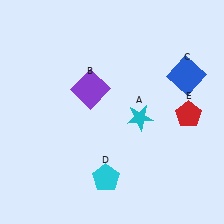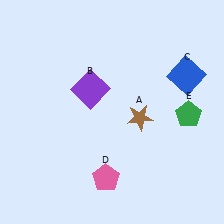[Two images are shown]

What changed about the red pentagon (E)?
In Image 1, E is red. In Image 2, it changed to green.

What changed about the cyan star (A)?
In Image 1, A is cyan. In Image 2, it changed to brown.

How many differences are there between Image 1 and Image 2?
There are 3 differences between the two images.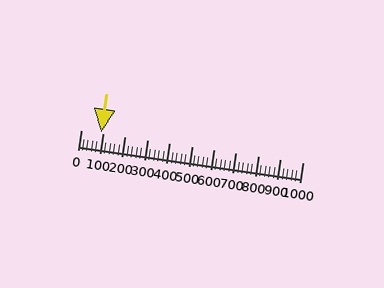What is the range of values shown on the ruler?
The ruler shows values from 0 to 1000.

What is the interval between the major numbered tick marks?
The major tick marks are spaced 100 units apart.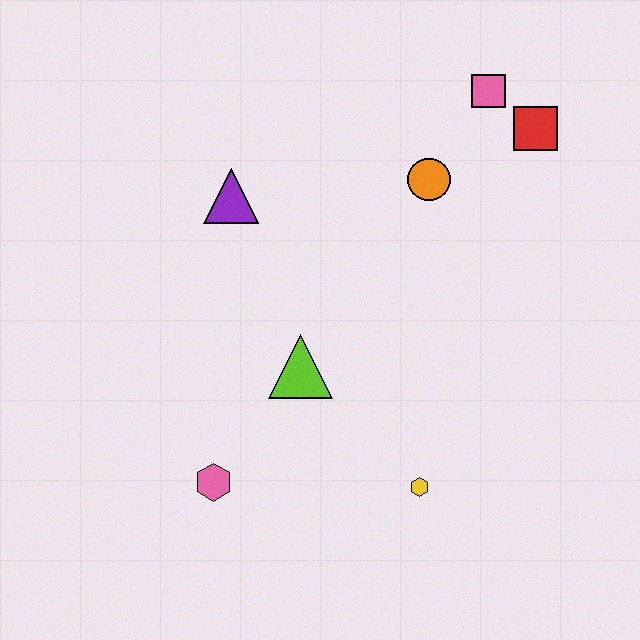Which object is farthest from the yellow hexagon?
The pink square is farthest from the yellow hexagon.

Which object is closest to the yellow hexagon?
The lime triangle is closest to the yellow hexagon.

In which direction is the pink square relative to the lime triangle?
The pink square is above the lime triangle.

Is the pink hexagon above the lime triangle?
No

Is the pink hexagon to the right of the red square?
No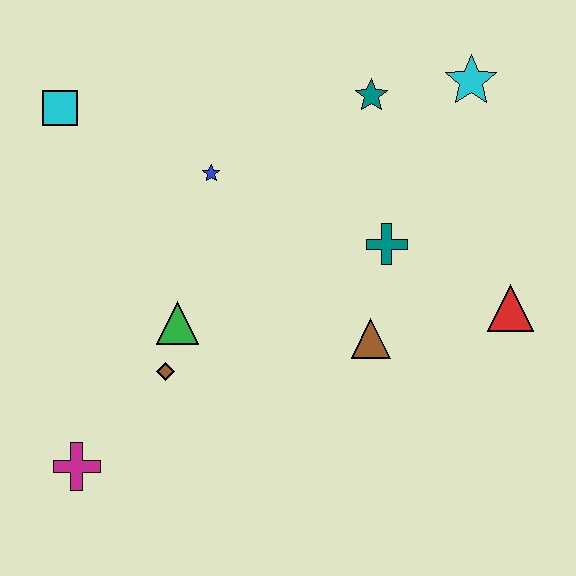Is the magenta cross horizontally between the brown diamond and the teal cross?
No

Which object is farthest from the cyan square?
The red triangle is farthest from the cyan square.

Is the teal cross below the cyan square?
Yes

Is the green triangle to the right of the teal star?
No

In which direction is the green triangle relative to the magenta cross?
The green triangle is above the magenta cross.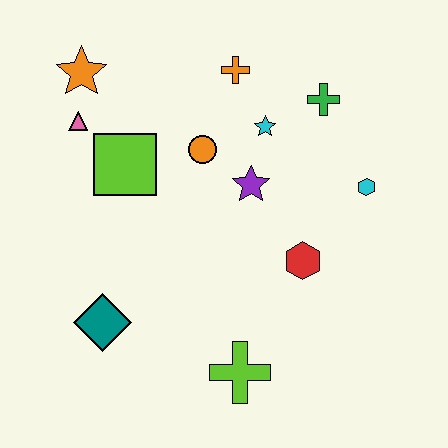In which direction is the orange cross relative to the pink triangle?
The orange cross is to the right of the pink triangle.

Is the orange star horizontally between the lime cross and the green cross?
No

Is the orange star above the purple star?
Yes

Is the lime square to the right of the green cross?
No